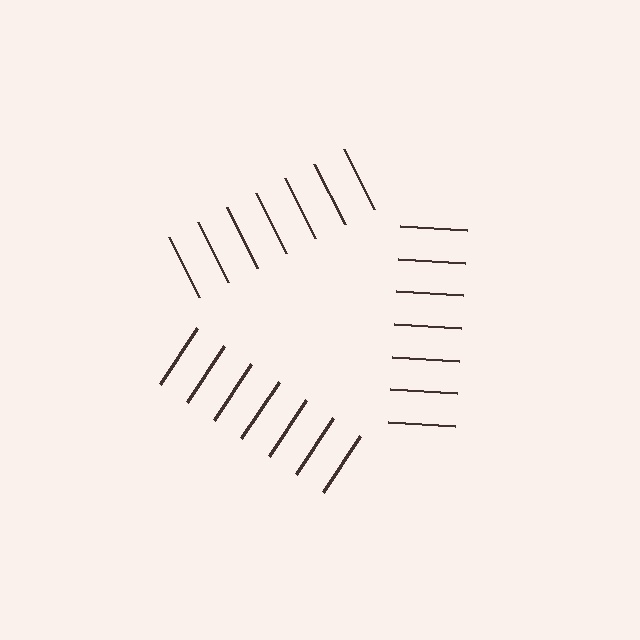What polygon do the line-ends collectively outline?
An illusory triangle — the line segments terminate on its edges but no continuous stroke is drawn.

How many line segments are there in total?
21 — 7 along each of the 3 edges.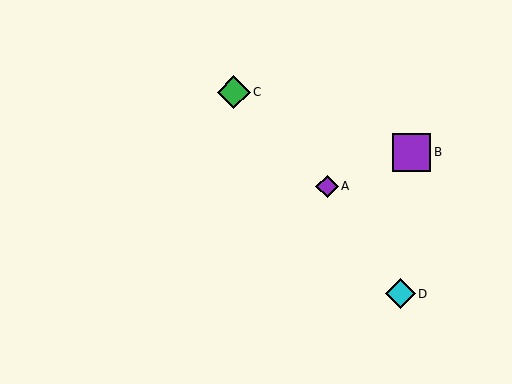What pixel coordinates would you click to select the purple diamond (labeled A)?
Click at (327, 186) to select the purple diamond A.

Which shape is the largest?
The purple square (labeled B) is the largest.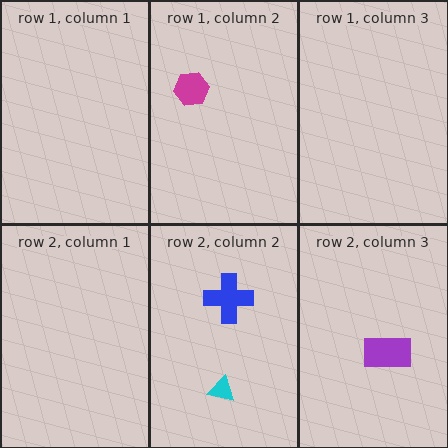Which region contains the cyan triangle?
The row 2, column 2 region.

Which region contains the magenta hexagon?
The row 1, column 2 region.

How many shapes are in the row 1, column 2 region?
1.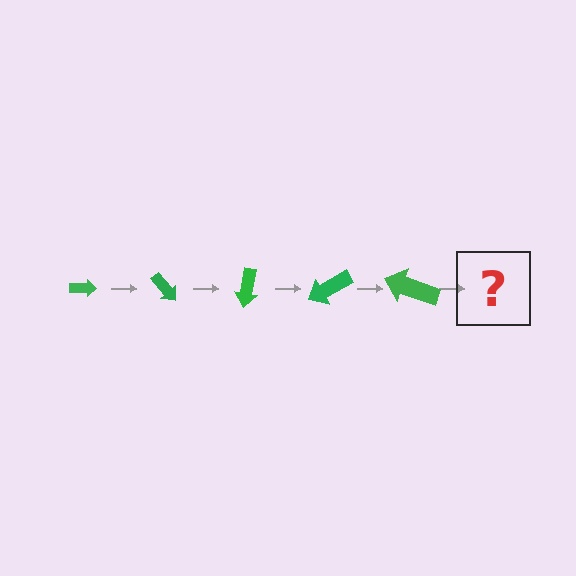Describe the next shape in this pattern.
It should be an arrow, larger than the previous one and rotated 250 degrees from the start.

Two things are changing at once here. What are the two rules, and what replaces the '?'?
The two rules are that the arrow grows larger each step and it rotates 50 degrees each step. The '?' should be an arrow, larger than the previous one and rotated 250 degrees from the start.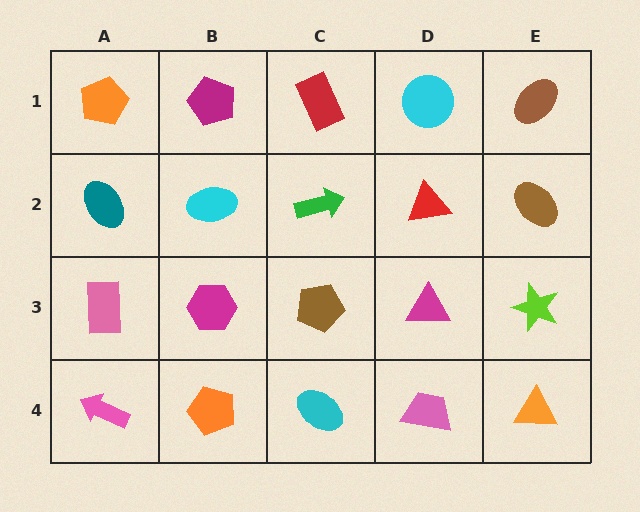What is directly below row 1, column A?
A teal ellipse.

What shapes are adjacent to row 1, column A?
A teal ellipse (row 2, column A), a magenta pentagon (row 1, column B).